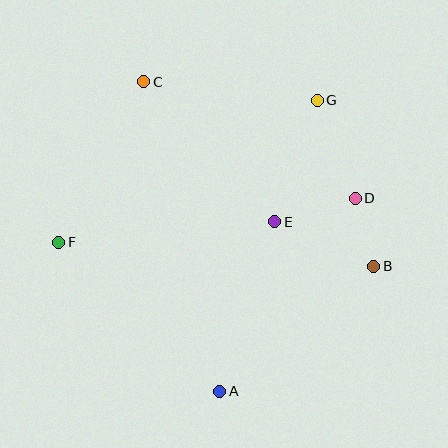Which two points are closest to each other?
Points B and D are closest to each other.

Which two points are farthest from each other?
Points A and C are farthest from each other.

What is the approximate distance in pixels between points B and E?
The distance between B and E is approximately 108 pixels.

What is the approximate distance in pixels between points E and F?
The distance between E and F is approximately 217 pixels.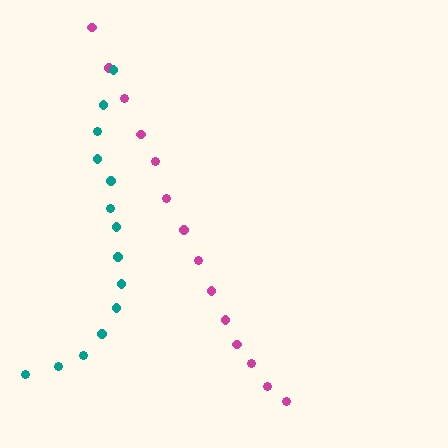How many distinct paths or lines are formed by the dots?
There are 2 distinct paths.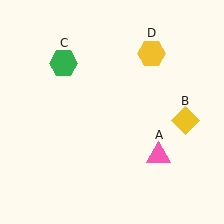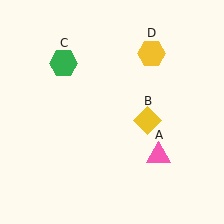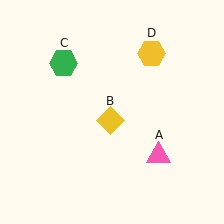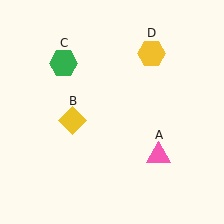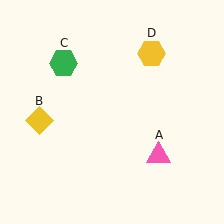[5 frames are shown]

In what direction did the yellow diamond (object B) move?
The yellow diamond (object B) moved left.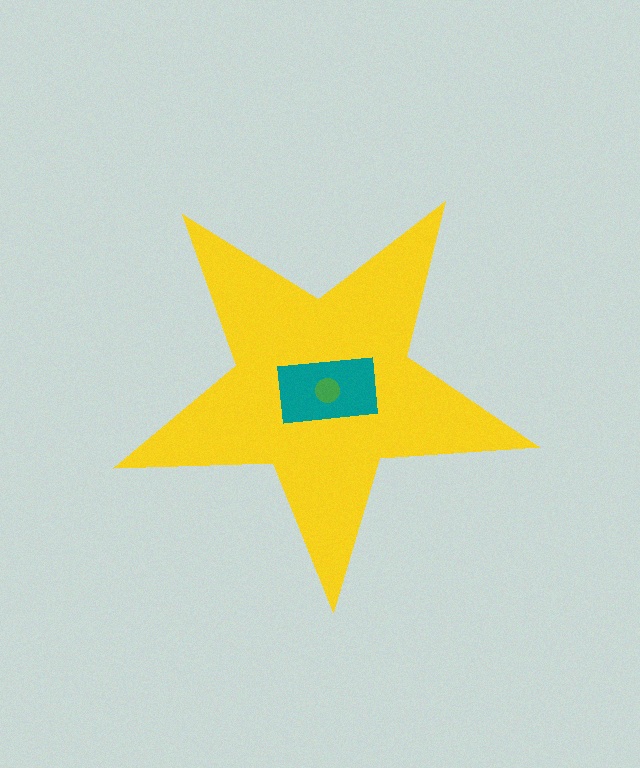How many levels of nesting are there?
3.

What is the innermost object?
The green circle.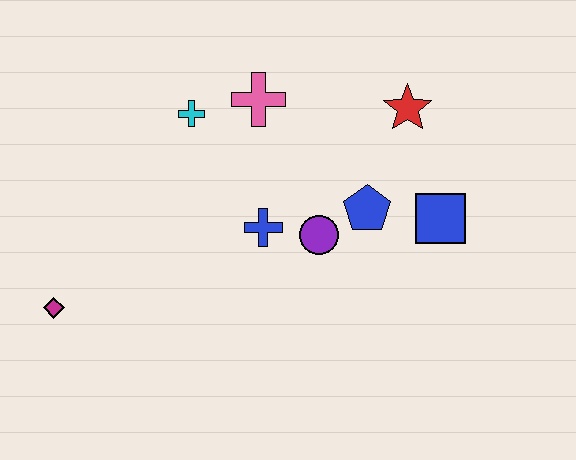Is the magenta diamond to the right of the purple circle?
No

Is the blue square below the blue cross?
No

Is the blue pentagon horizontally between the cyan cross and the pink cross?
No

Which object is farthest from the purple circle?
The magenta diamond is farthest from the purple circle.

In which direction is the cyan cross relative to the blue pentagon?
The cyan cross is to the left of the blue pentagon.